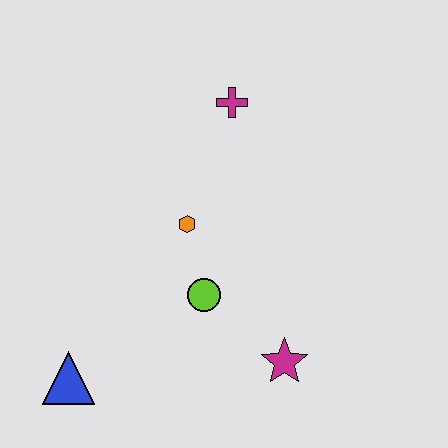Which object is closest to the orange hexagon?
The lime circle is closest to the orange hexagon.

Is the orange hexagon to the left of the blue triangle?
No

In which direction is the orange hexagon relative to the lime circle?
The orange hexagon is above the lime circle.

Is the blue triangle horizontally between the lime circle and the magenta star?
No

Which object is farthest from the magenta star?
The magenta cross is farthest from the magenta star.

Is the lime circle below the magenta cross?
Yes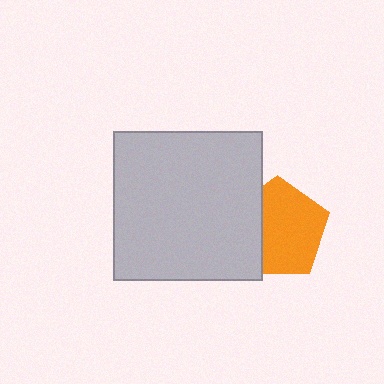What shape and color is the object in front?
The object in front is a light gray square.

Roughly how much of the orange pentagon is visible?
Most of it is visible (roughly 69%).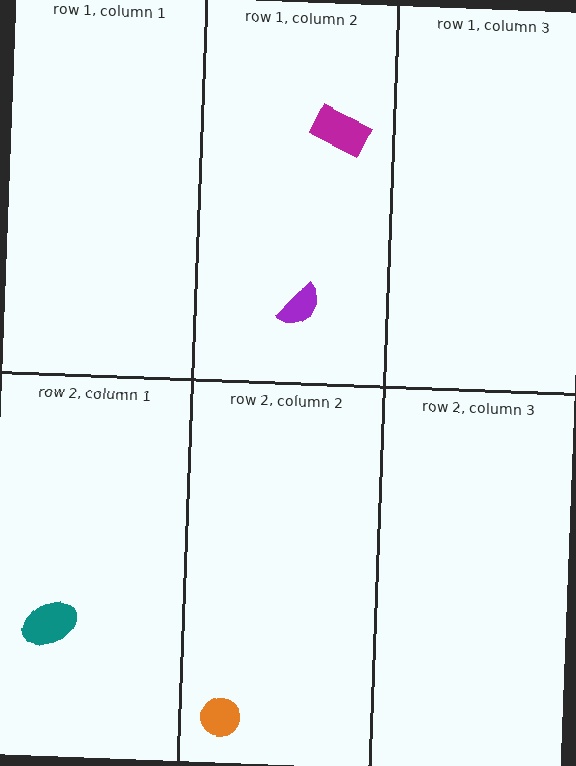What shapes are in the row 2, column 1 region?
The teal ellipse.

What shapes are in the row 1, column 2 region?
The purple semicircle, the magenta rectangle.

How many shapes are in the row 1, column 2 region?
2.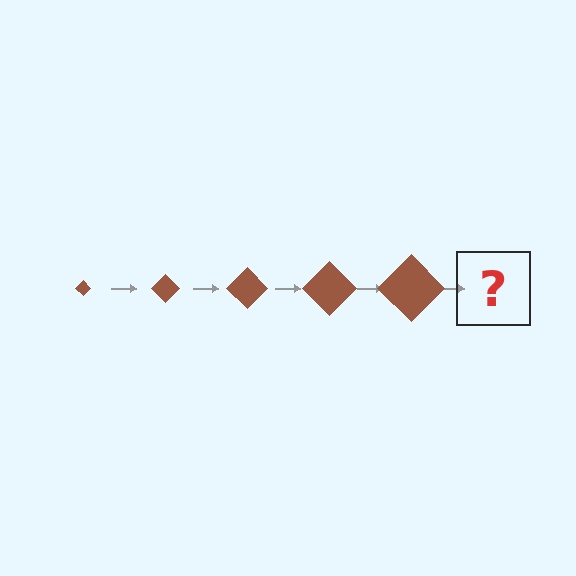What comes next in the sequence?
The next element should be a brown diamond, larger than the previous one.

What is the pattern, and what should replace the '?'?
The pattern is that the diamond gets progressively larger each step. The '?' should be a brown diamond, larger than the previous one.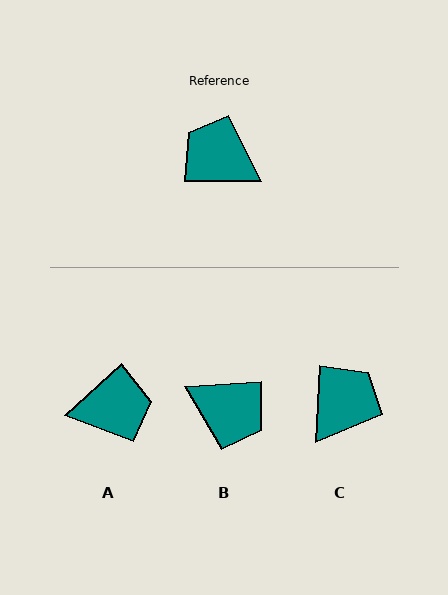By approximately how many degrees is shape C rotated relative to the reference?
Approximately 94 degrees clockwise.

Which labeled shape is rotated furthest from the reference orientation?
B, about 177 degrees away.